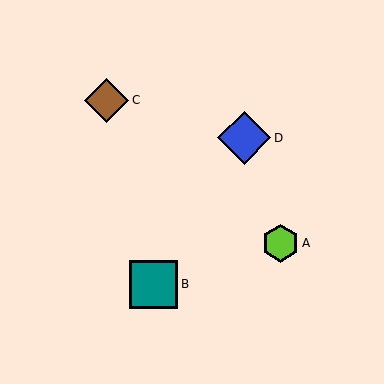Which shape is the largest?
The blue diamond (labeled D) is the largest.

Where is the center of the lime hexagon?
The center of the lime hexagon is at (280, 243).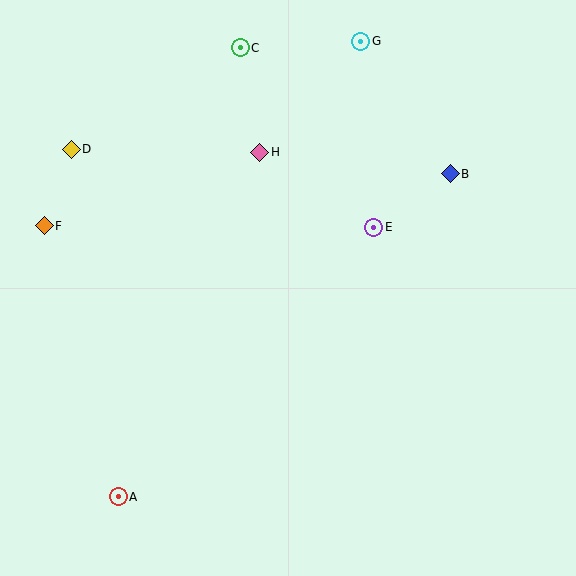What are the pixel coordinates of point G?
Point G is at (361, 41).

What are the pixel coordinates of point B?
Point B is at (450, 174).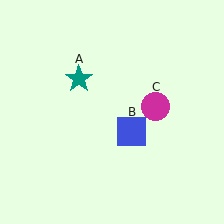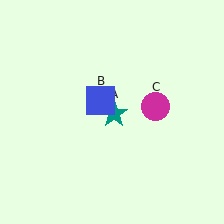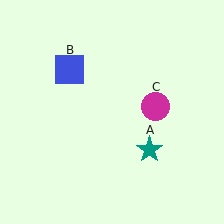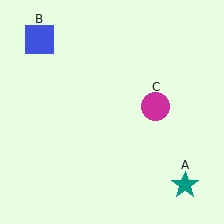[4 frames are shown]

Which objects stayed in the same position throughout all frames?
Magenta circle (object C) remained stationary.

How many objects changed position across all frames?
2 objects changed position: teal star (object A), blue square (object B).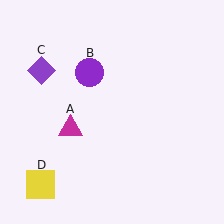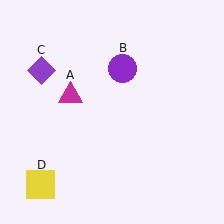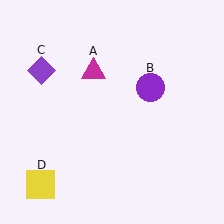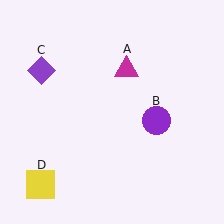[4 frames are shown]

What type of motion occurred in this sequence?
The magenta triangle (object A), purple circle (object B) rotated clockwise around the center of the scene.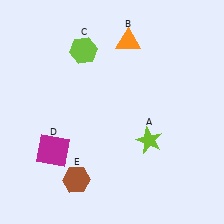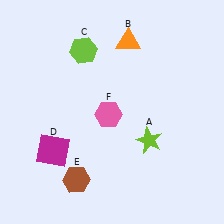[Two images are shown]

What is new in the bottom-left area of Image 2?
A pink hexagon (F) was added in the bottom-left area of Image 2.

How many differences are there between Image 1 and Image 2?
There is 1 difference between the two images.